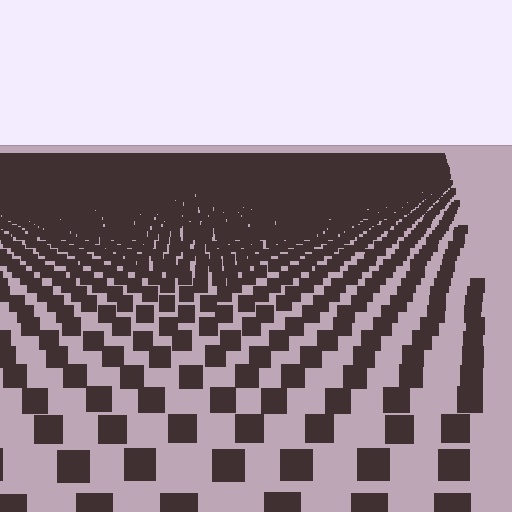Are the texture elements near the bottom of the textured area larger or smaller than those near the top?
Larger. Near the bottom, elements are closer to the viewer and appear at a bigger on-screen size.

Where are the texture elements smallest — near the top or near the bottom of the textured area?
Near the top.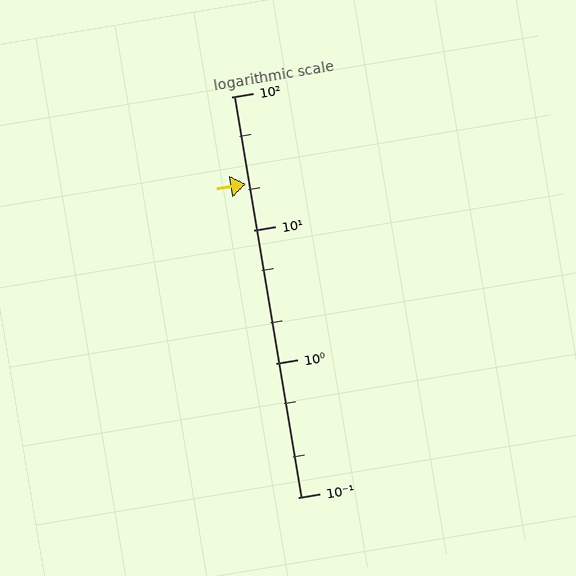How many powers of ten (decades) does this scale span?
The scale spans 3 decades, from 0.1 to 100.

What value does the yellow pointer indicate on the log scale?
The pointer indicates approximately 22.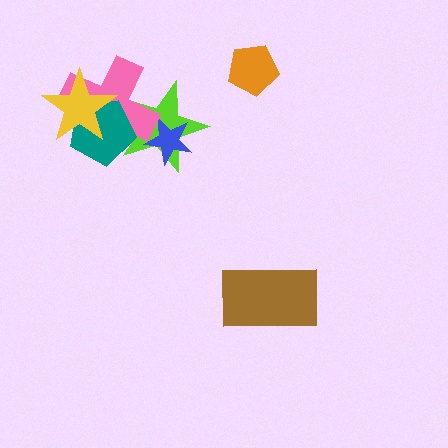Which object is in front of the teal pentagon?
The yellow star is in front of the teal pentagon.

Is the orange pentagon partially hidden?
No, no other shape covers it.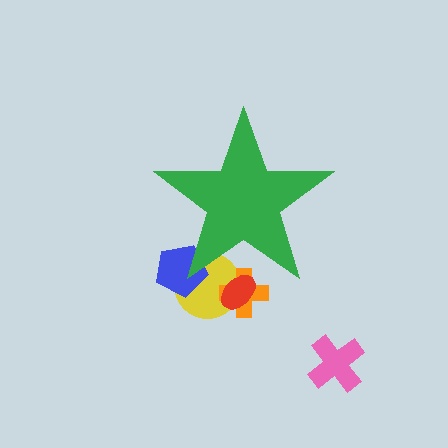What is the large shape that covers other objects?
A green star.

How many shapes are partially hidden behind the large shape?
4 shapes are partially hidden.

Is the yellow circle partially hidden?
Yes, the yellow circle is partially hidden behind the green star.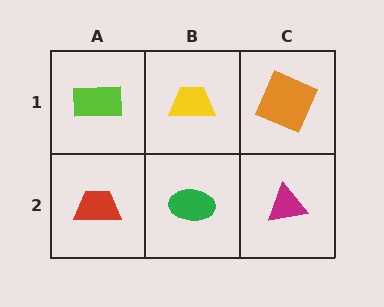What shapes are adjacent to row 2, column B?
A yellow trapezoid (row 1, column B), a red trapezoid (row 2, column A), a magenta triangle (row 2, column C).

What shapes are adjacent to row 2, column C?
An orange square (row 1, column C), a green ellipse (row 2, column B).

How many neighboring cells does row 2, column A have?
2.